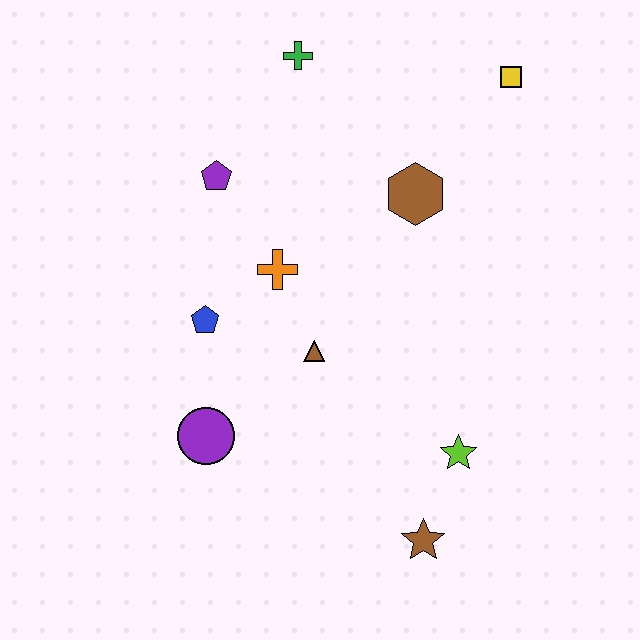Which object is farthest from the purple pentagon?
The brown star is farthest from the purple pentagon.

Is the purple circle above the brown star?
Yes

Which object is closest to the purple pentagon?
The orange cross is closest to the purple pentagon.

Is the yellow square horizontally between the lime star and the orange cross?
No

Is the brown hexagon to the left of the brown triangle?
No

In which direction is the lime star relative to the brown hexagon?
The lime star is below the brown hexagon.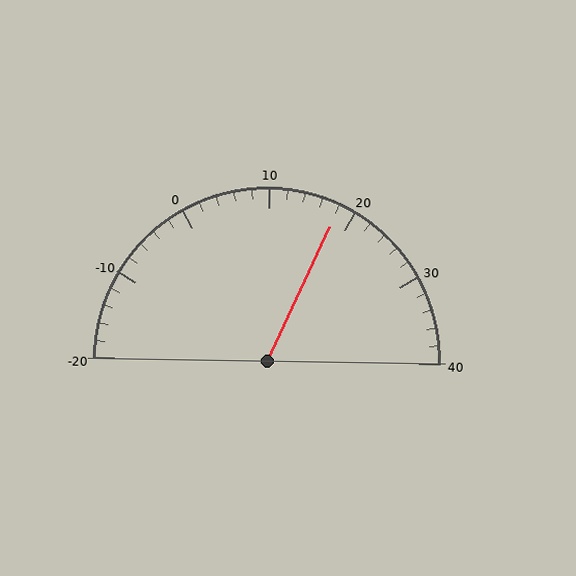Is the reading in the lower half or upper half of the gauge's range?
The reading is in the upper half of the range (-20 to 40).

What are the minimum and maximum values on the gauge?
The gauge ranges from -20 to 40.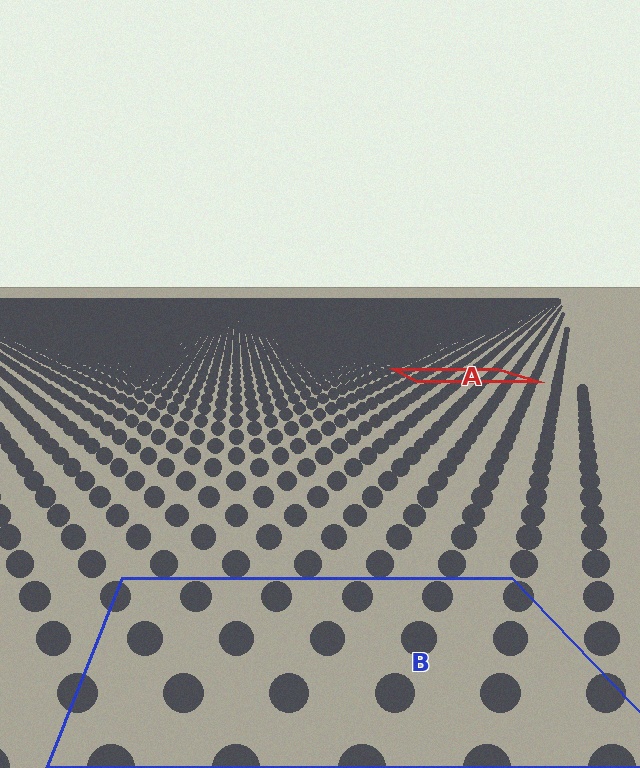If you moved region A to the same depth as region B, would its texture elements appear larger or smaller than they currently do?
They would appear larger. At a closer depth, the same texture elements are projected at a bigger on-screen size.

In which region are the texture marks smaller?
The texture marks are smaller in region A, because it is farther away.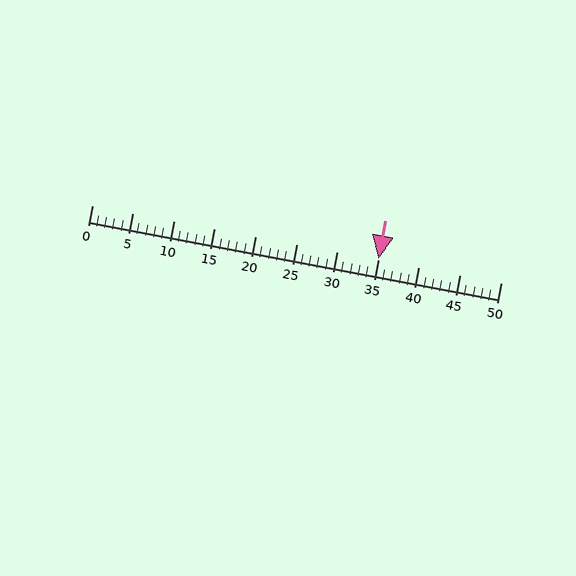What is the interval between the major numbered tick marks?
The major tick marks are spaced 5 units apart.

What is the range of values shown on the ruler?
The ruler shows values from 0 to 50.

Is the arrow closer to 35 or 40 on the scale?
The arrow is closer to 35.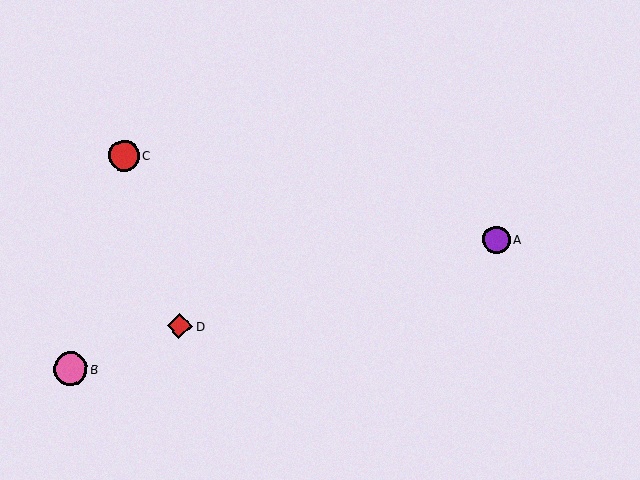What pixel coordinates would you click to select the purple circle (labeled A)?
Click at (496, 240) to select the purple circle A.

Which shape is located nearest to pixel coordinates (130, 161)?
The red circle (labeled C) at (124, 155) is nearest to that location.